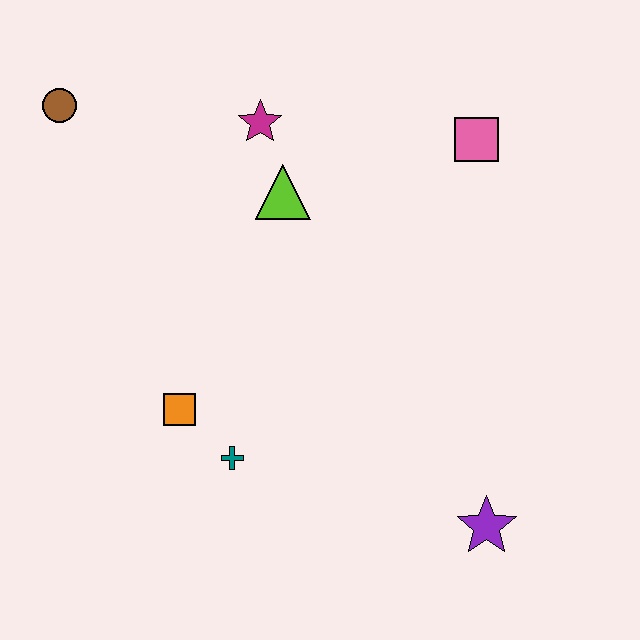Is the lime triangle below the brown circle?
Yes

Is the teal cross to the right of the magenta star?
No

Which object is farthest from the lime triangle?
The purple star is farthest from the lime triangle.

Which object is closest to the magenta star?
The lime triangle is closest to the magenta star.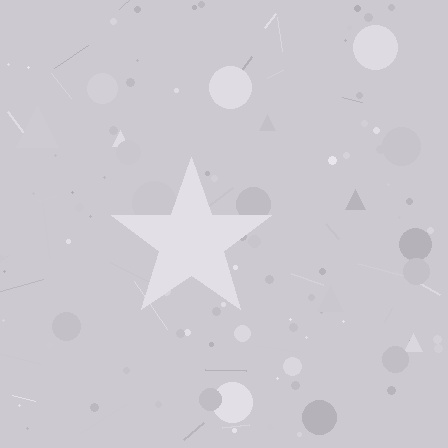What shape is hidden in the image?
A star is hidden in the image.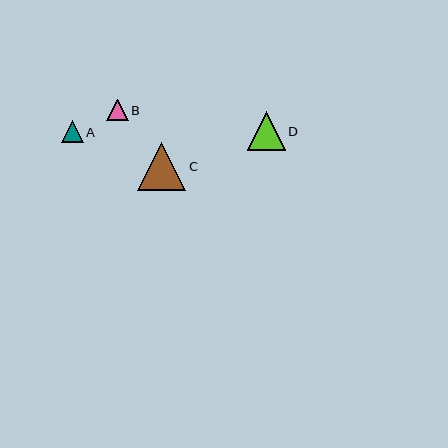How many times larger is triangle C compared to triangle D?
Triangle C is approximately 1.3 times the size of triangle D.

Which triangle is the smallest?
Triangle B is the smallest with a size of approximately 22 pixels.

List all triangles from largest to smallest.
From largest to smallest: C, D, A, B.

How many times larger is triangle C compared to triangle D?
Triangle C is approximately 1.3 times the size of triangle D.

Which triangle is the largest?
Triangle C is the largest with a size of approximately 49 pixels.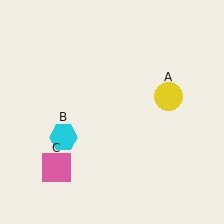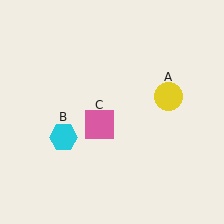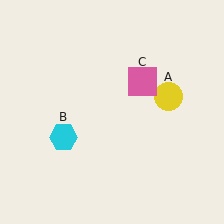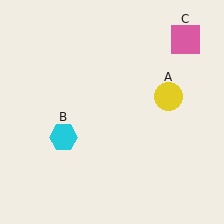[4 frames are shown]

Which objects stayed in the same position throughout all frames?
Yellow circle (object A) and cyan hexagon (object B) remained stationary.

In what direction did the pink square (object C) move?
The pink square (object C) moved up and to the right.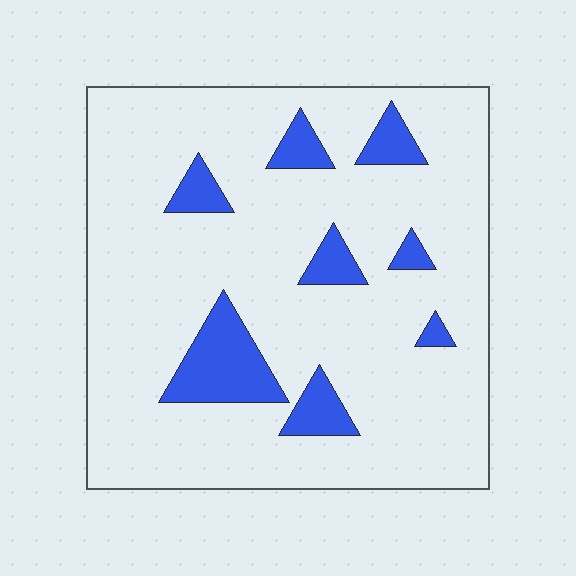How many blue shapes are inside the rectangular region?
8.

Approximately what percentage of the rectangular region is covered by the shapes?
Approximately 15%.